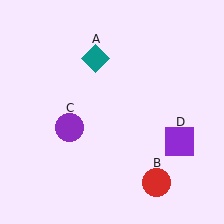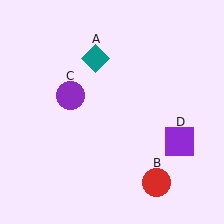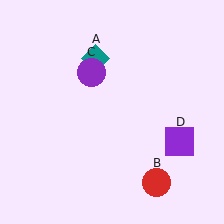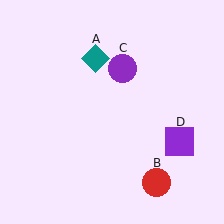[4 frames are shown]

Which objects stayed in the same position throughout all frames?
Teal diamond (object A) and red circle (object B) and purple square (object D) remained stationary.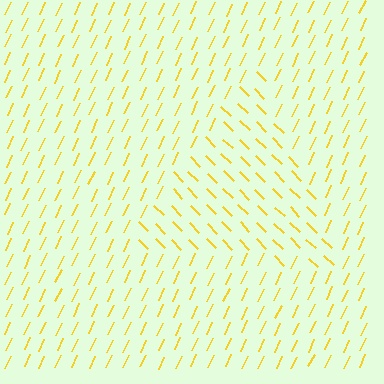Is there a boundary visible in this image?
Yes, there is a texture boundary formed by a change in line orientation.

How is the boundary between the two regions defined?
The boundary is defined purely by a change in line orientation (approximately 70 degrees difference). All lines are the same color and thickness.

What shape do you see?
I see a triangle.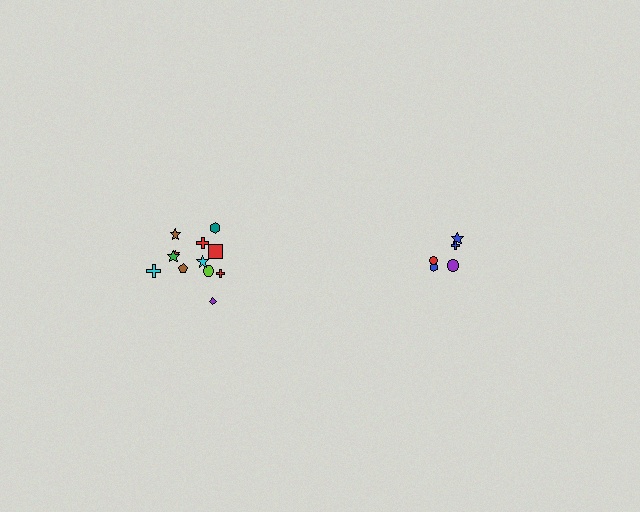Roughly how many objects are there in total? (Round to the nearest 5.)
Roughly 15 objects in total.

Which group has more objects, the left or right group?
The left group.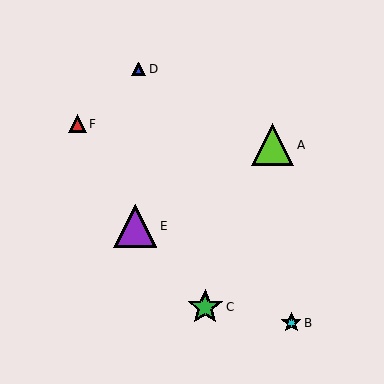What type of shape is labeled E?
Shape E is a purple triangle.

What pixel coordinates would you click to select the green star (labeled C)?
Click at (205, 307) to select the green star C.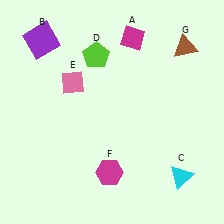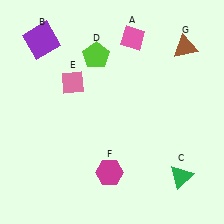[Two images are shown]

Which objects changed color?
A changed from magenta to pink. C changed from cyan to green.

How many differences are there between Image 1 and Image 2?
There are 2 differences between the two images.